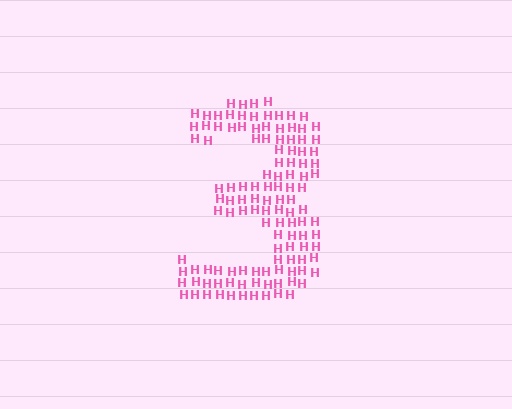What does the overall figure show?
The overall figure shows the digit 3.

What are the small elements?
The small elements are letter H's.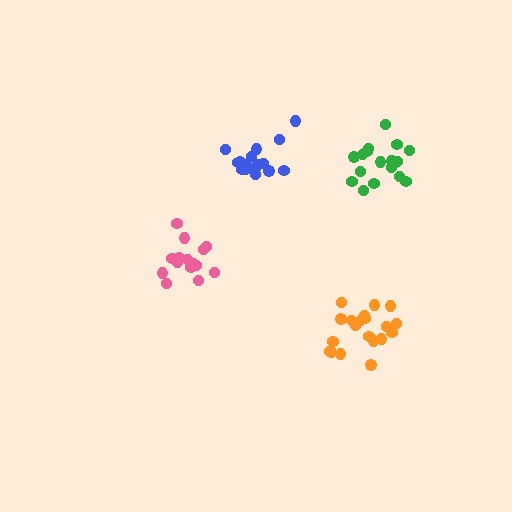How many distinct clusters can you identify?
There are 4 distinct clusters.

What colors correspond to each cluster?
The clusters are colored: pink, green, blue, orange.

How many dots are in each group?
Group 1: 15 dots, Group 2: 18 dots, Group 3: 16 dots, Group 4: 20 dots (69 total).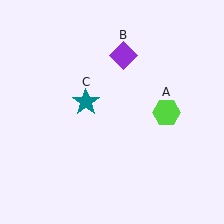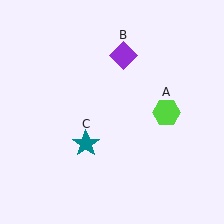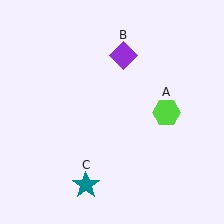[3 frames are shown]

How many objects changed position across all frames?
1 object changed position: teal star (object C).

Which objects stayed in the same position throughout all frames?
Lime hexagon (object A) and purple diamond (object B) remained stationary.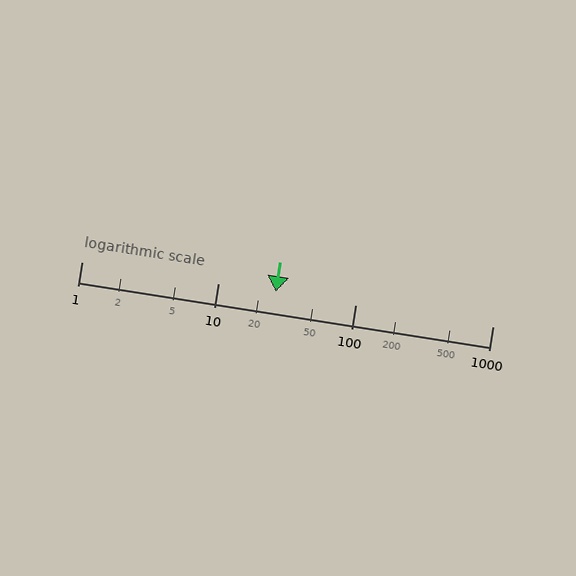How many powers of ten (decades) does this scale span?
The scale spans 3 decades, from 1 to 1000.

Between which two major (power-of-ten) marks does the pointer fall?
The pointer is between 10 and 100.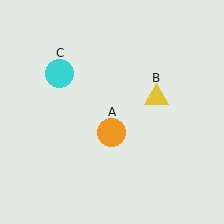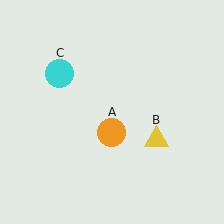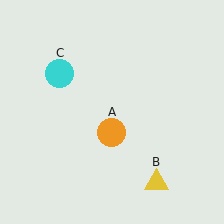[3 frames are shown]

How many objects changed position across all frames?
1 object changed position: yellow triangle (object B).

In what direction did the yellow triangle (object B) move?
The yellow triangle (object B) moved down.